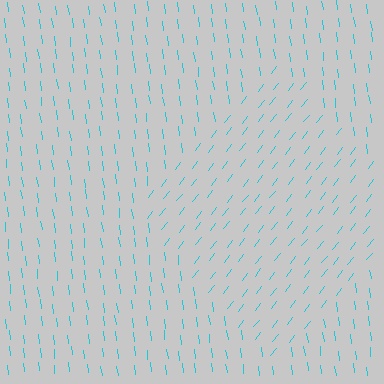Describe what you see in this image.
The image is filled with small cyan line segments. A diamond region in the image has lines oriented differently from the surrounding lines, creating a visible texture boundary.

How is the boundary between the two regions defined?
The boundary is defined purely by a change in line orientation (approximately 45 degrees difference). All lines are the same color and thickness.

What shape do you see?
I see a diamond.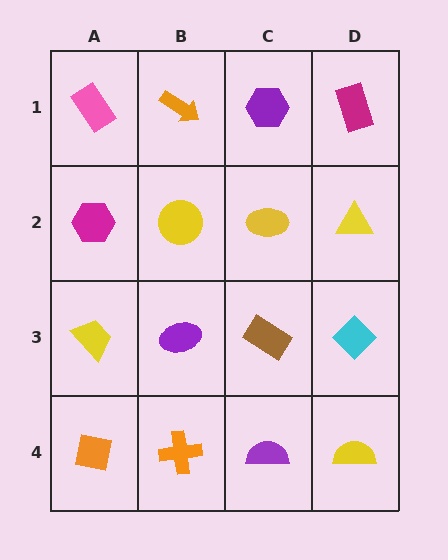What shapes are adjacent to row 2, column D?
A magenta rectangle (row 1, column D), a cyan diamond (row 3, column D), a yellow ellipse (row 2, column C).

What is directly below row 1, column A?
A magenta hexagon.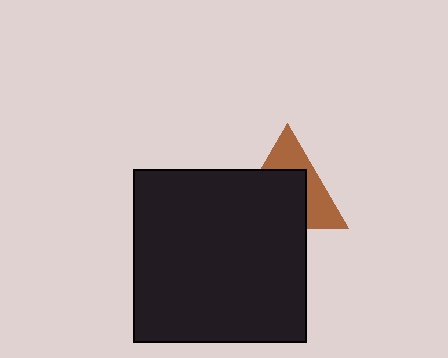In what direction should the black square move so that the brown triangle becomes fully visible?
The black square should move down. That is the shortest direction to clear the overlap and leave the brown triangle fully visible.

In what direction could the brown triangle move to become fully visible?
The brown triangle could move up. That would shift it out from behind the black square entirely.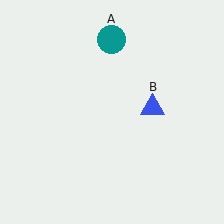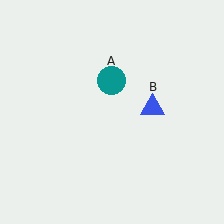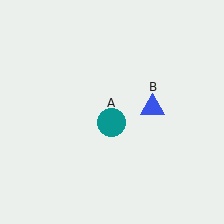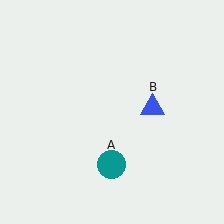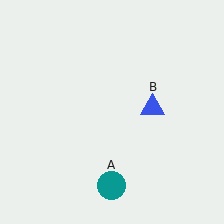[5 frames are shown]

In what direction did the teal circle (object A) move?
The teal circle (object A) moved down.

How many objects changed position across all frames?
1 object changed position: teal circle (object A).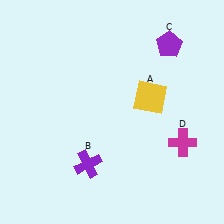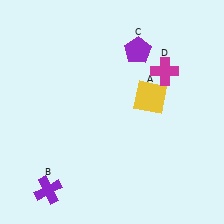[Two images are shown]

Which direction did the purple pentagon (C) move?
The purple pentagon (C) moved left.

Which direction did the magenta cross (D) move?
The magenta cross (D) moved up.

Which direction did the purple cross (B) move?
The purple cross (B) moved left.